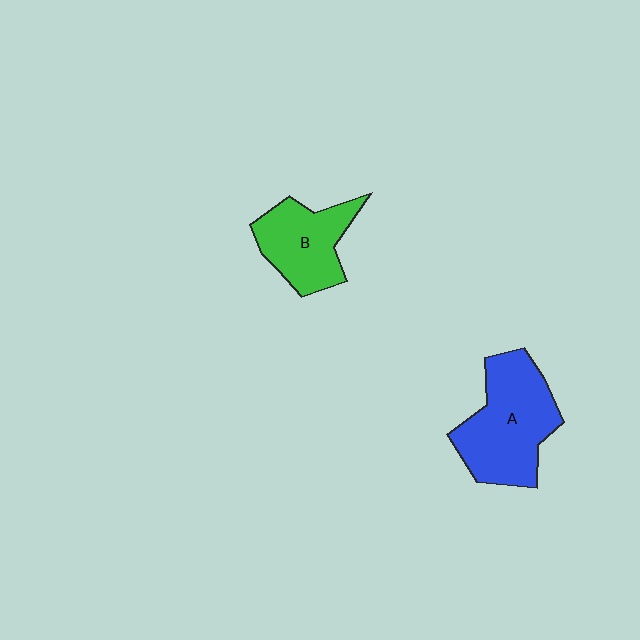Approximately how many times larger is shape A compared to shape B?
Approximately 1.4 times.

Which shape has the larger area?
Shape A (blue).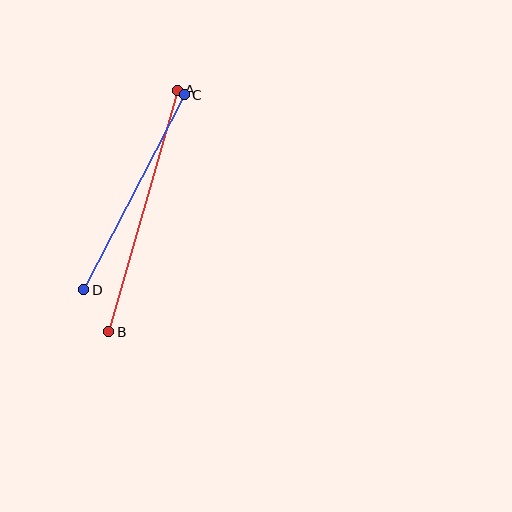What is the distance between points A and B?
The distance is approximately 251 pixels.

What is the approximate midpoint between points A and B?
The midpoint is at approximately (143, 211) pixels.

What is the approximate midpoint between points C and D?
The midpoint is at approximately (134, 192) pixels.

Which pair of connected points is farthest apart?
Points A and B are farthest apart.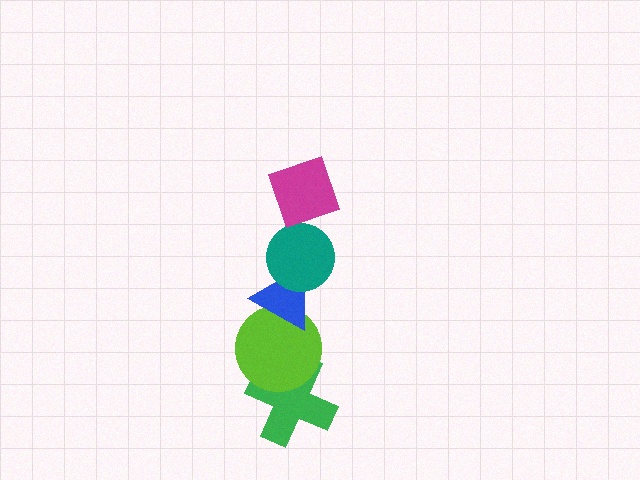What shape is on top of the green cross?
The lime circle is on top of the green cross.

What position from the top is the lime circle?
The lime circle is 4th from the top.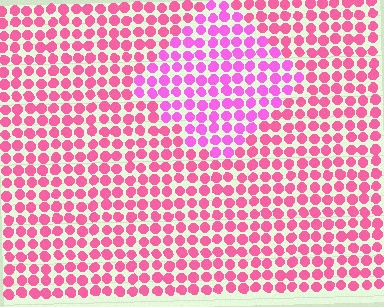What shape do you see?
I see a diamond.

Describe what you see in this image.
The image is filled with small pink elements in a uniform arrangement. A diamond-shaped region is visible where the elements are tinted to a slightly different hue, forming a subtle color boundary.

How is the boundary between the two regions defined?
The boundary is defined purely by a slight shift in hue (about 29 degrees). Spacing, size, and orientation are identical on both sides.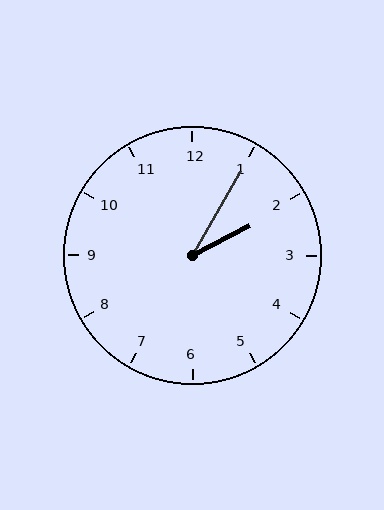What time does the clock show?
2:05.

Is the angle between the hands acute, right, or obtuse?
It is acute.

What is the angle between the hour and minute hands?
Approximately 32 degrees.